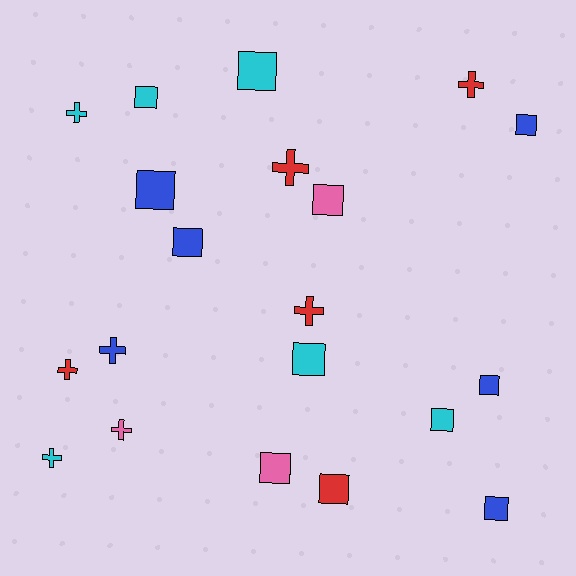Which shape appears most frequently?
Square, with 12 objects.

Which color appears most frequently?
Cyan, with 6 objects.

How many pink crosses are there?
There is 1 pink cross.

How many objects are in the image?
There are 20 objects.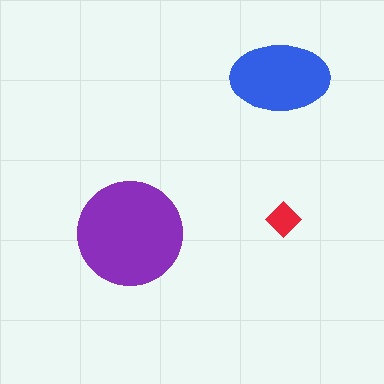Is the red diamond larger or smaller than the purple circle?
Smaller.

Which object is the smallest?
The red diamond.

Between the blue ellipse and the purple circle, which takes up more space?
The purple circle.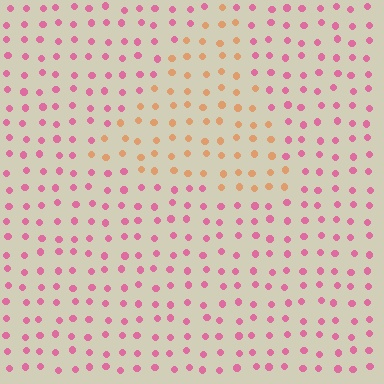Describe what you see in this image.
The image is filled with small pink elements in a uniform arrangement. A triangle-shaped region is visible where the elements are tinted to a slightly different hue, forming a subtle color boundary.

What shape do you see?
I see a triangle.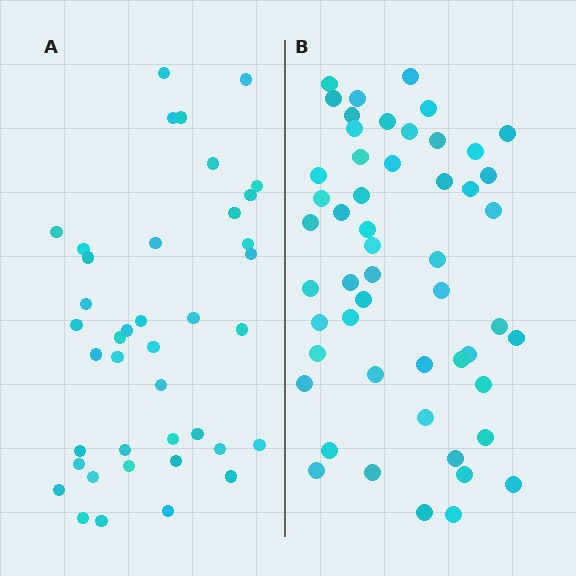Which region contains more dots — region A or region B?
Region B (the right region) has more dots.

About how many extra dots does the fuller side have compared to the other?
Region B has roughly 12 or so more dots than region A.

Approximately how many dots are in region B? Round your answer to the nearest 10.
About 50 dots. (The exact count is 52, which rounds to 50.)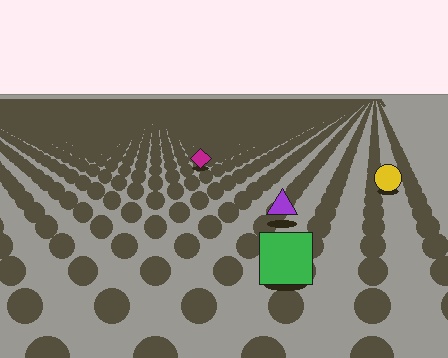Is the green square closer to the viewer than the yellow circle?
Yes. The green square is closer — you can tell from the texture gradient: the ground texture is coarser near it.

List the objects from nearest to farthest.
From nearest to farthest: the green square, the purple triangle, the yellow circle, the magenta diamond.